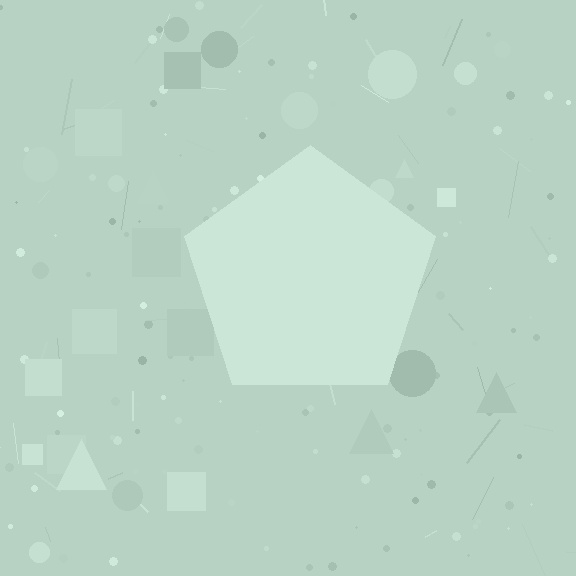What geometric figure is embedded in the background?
A pentagon is embedded in the background.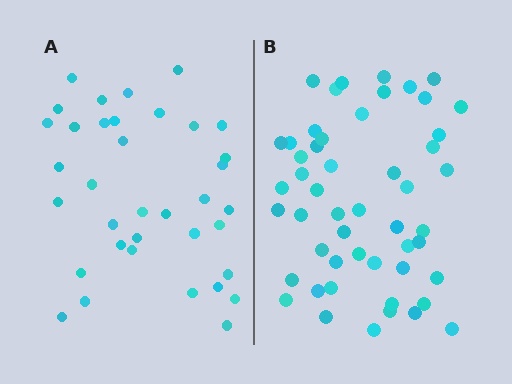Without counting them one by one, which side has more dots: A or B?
Region B (the right region) has more dots.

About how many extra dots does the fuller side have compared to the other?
Region B has approximately 15 more dots than region A.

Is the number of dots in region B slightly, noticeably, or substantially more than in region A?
Region B has noticeably more, but not dramatically so. The ratio is roughly 1.4 to 1.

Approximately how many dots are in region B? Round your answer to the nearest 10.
About 50 dots. (The exact count is 51, which rounds to 50.)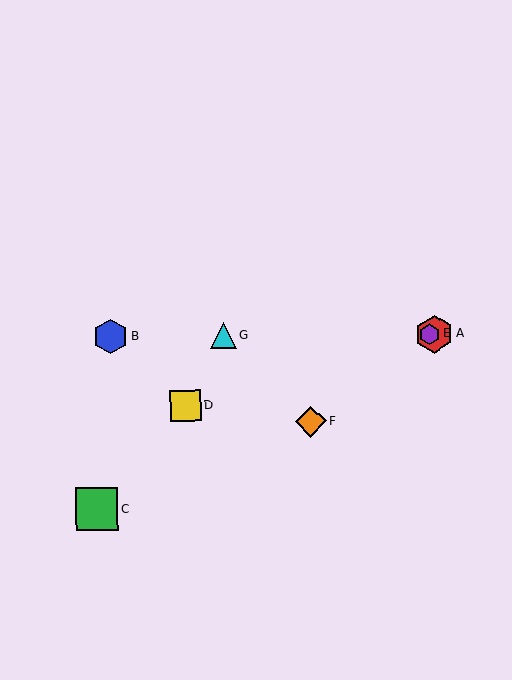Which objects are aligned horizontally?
Objects A, B, E, G are aligned horizontally.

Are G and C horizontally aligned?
No, G is at y≈336 and C is at y≈510.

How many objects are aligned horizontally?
4 objects (A, B, E, G) are aligned horizontally.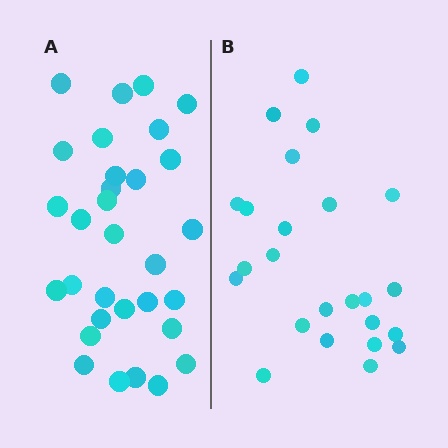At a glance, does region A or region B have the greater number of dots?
Region A (the left region) has more dots.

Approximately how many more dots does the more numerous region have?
Region A has roughly 8 or so more dots than region B.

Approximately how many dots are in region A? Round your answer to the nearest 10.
About 30 dots. (The exact count is 31, which rounds to 30.)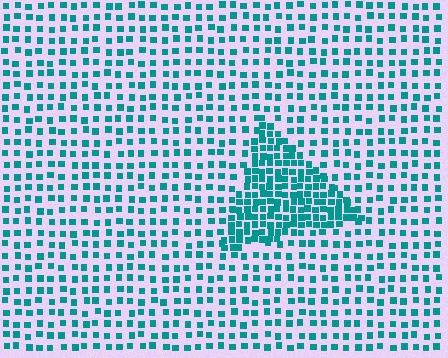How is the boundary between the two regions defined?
The boundary is defined by a change in element density (approximately 2.2x ratio). All elements are the same color, size, and shape.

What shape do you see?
I see a triangle.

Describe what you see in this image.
The image contains small teal elements arranged at two different densities. A triangle-shaped region is visible where the elements are more densely packed than the surrounding area.